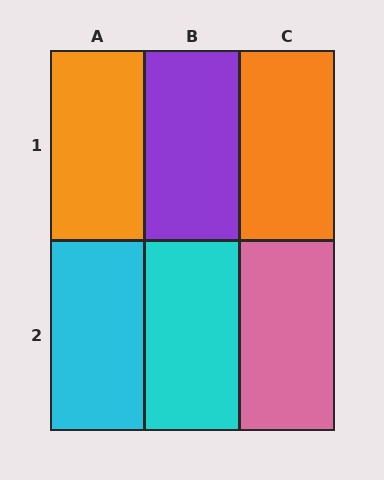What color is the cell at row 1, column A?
Orange.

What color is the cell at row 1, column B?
Purple.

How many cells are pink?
1 cell is pink.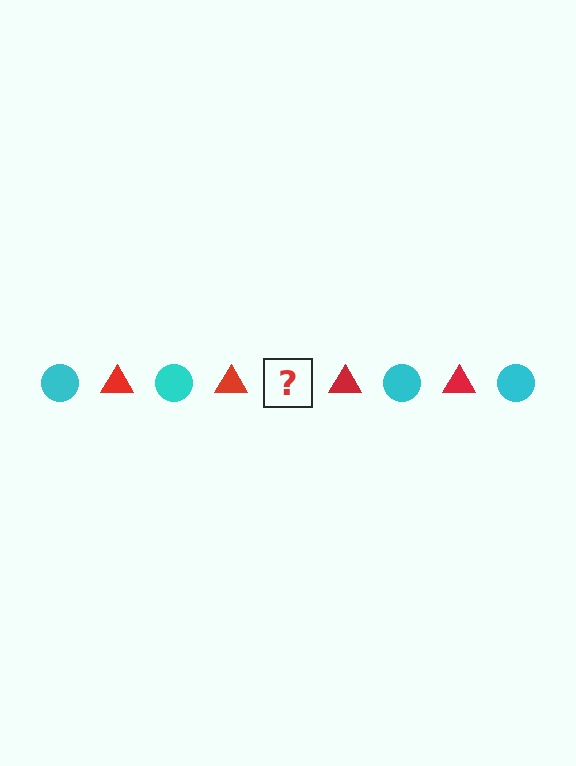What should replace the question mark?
The question mark should be replaced with a cyan circle.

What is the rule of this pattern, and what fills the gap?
The rule is that the pattern alternates between cyan circle and red triangle. The gap should be filled with a cyan circle.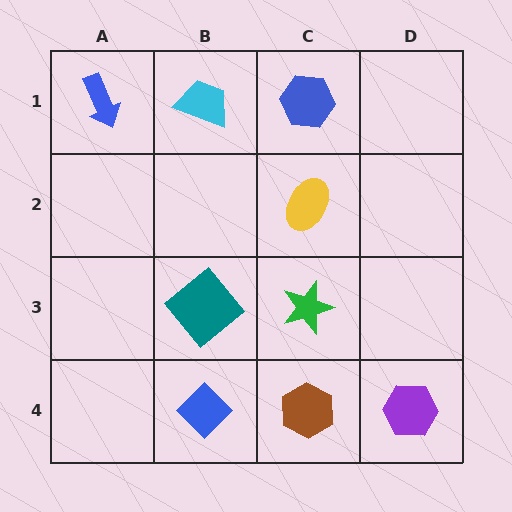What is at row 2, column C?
A yellow ellipse.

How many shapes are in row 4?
3 shapes.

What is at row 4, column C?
A brown hexagon.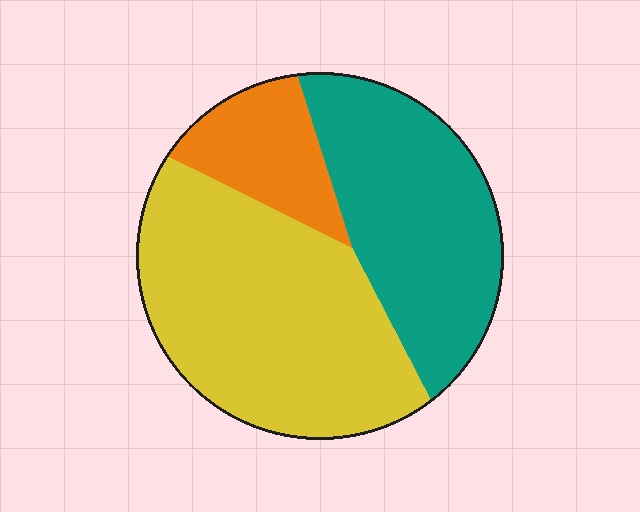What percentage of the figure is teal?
Teal covers about 35% of the figure.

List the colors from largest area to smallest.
From largest to smallest: yellow, teal, orange.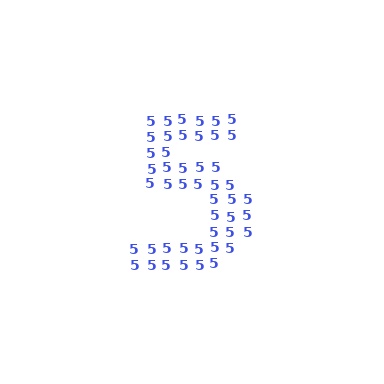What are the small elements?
The small elements are digit 5's.